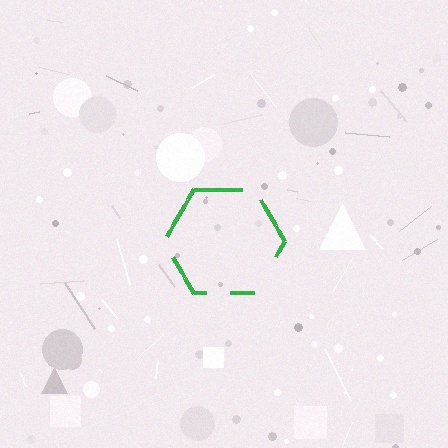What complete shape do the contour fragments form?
The contour fragments form a hexagon.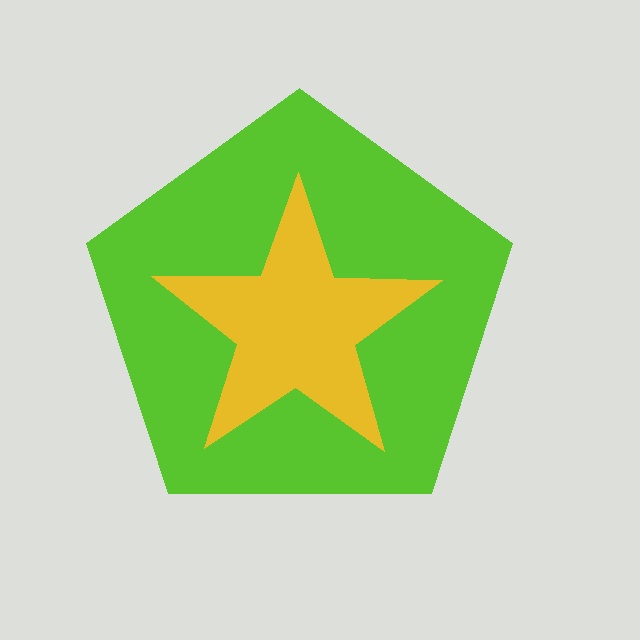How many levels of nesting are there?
2.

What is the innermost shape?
The yellow star.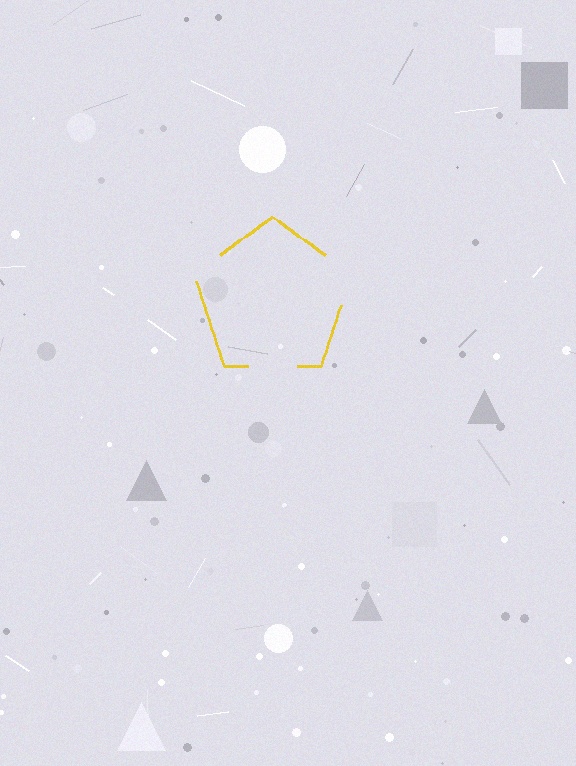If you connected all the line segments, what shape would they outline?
They would outline a pentagon.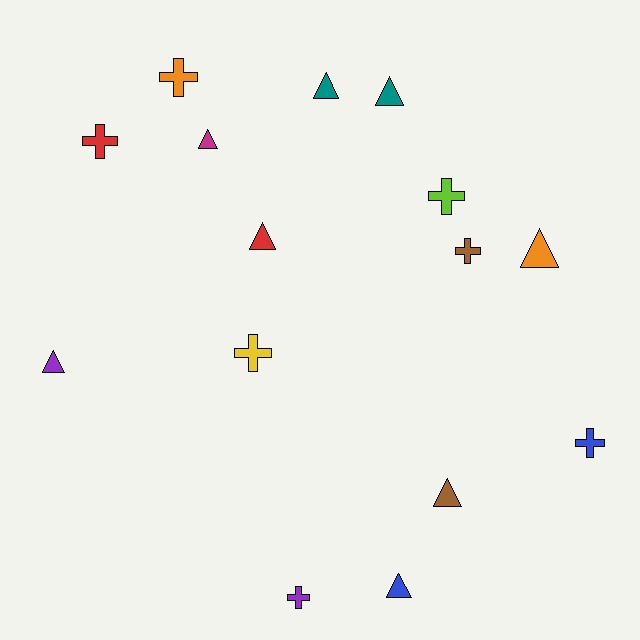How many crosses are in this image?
There are 7 crosses.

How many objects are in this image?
There are 15 objects.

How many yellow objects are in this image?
There is 1 yellow object.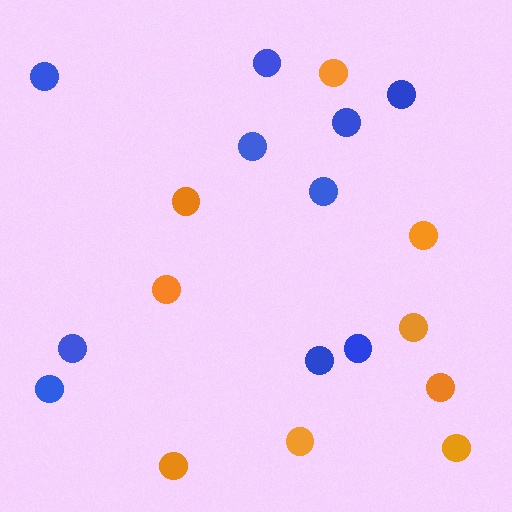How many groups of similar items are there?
There are 2 groups: one group of orange circles (9) and one group of blue circles (10).